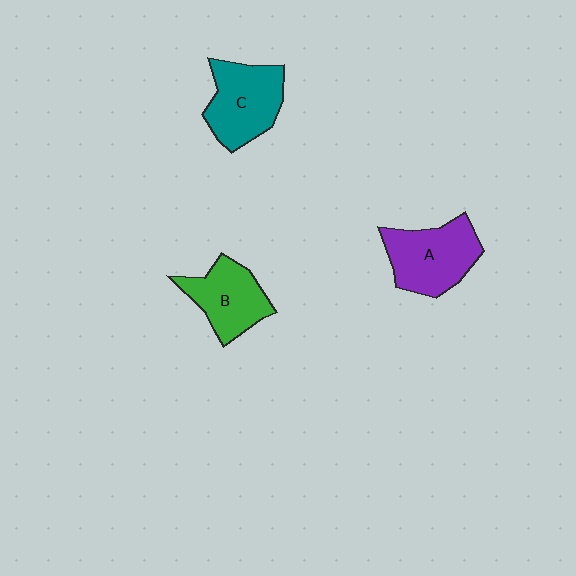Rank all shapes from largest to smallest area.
From largest to smallest: A (purple), C (teal), B (green).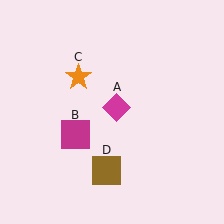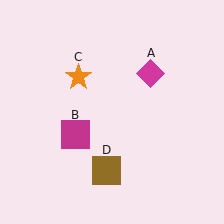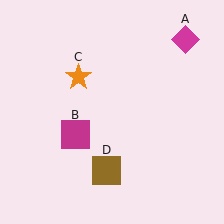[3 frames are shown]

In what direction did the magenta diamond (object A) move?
The magenta diamond (object A) moved up and to the right.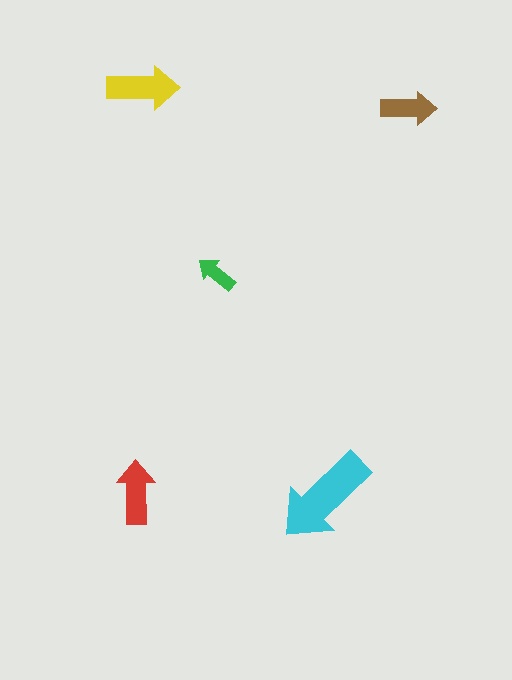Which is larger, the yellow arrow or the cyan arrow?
The cyan one.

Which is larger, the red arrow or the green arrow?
The red one.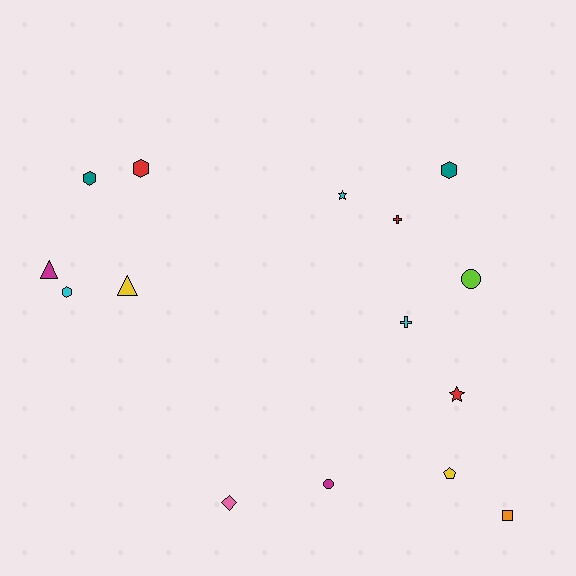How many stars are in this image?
There are 2 stars.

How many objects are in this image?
There are 15 objects.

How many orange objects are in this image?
There is 1 orange object.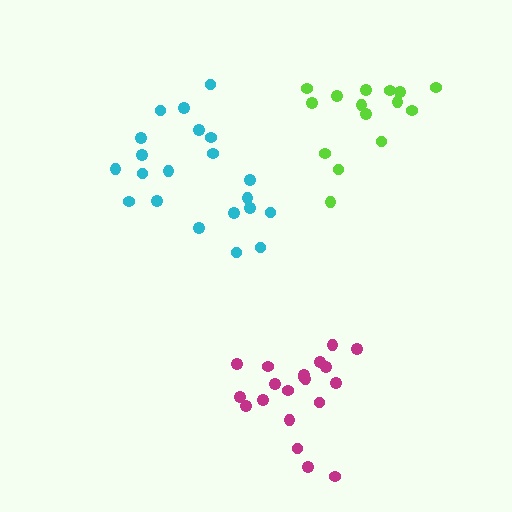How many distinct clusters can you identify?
There are 3 distinct clusters.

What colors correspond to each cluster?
The clusters are colored: cyan, magenta, lime.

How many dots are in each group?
Group 1: 21 dots, Group 2: 20 dots, Group 3: 15 dots (56 total).